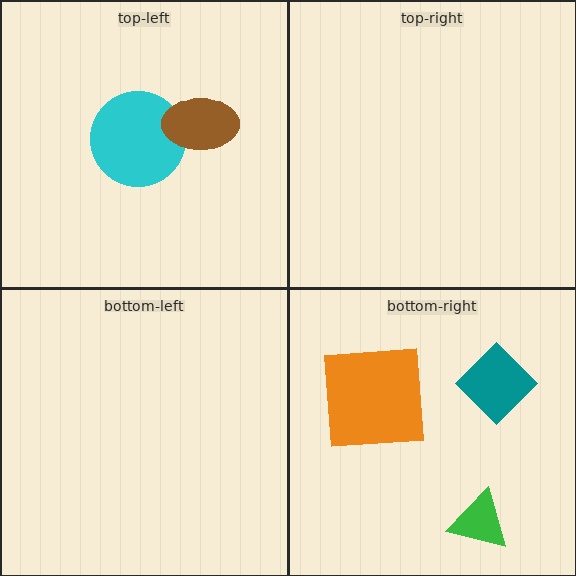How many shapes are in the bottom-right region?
3.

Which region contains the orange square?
The bottom-right region.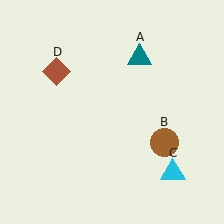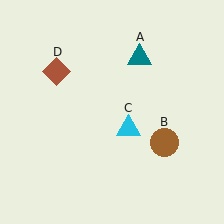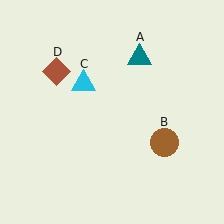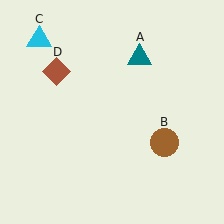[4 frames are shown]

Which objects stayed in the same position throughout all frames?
Teal triangle (object A) and brown circle (object B) and brown diamond (object D) remained stationary.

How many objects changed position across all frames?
1 object changed position: cyan triangle (object C).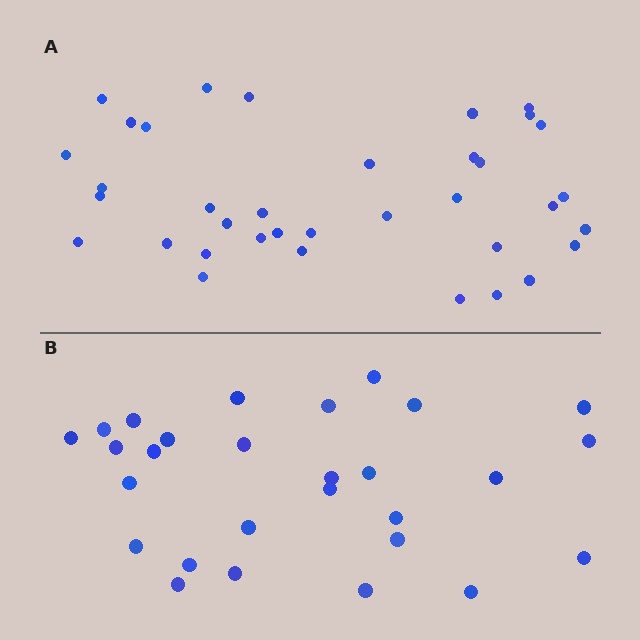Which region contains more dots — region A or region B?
Region A (the top region) has more dots.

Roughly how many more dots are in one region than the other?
Region A has roughly 8 or so more dots than region B.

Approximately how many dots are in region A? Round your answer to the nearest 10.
About 40 dots. (The exact count is 36, which rounds to 40.)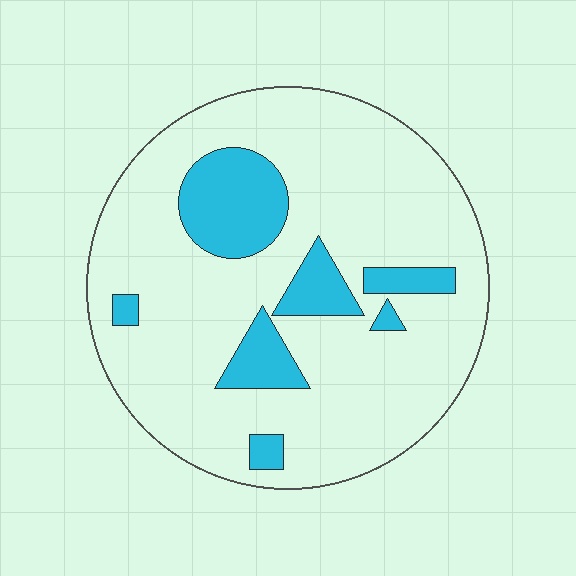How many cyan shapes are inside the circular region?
7.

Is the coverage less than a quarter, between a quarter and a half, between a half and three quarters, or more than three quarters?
Less than a quarter.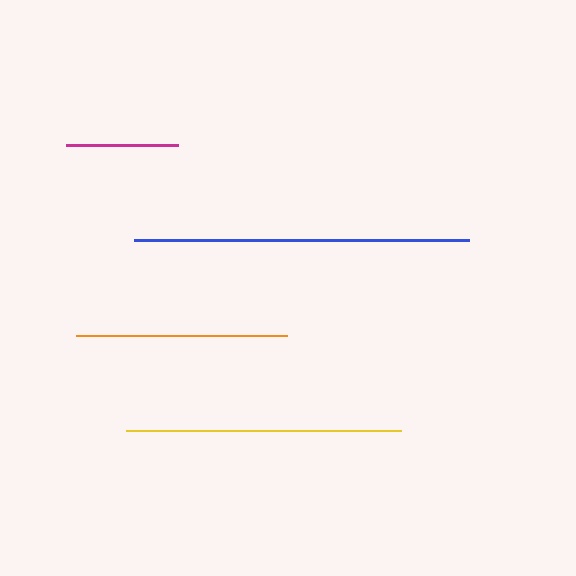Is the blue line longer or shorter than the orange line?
The blue line is longer than the orange line.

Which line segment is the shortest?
The magenta line is the shortest at approximately 112 pixels.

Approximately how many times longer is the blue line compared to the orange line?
The blue line is approximately 1.6 times the length of the orange line.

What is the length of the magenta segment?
The magenta segment is approximately 112 pixels long.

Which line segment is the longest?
The blue line is the longest at approximately 335 pixels.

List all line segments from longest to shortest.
From longest to shortest: blue, yellow, orange, magenta.